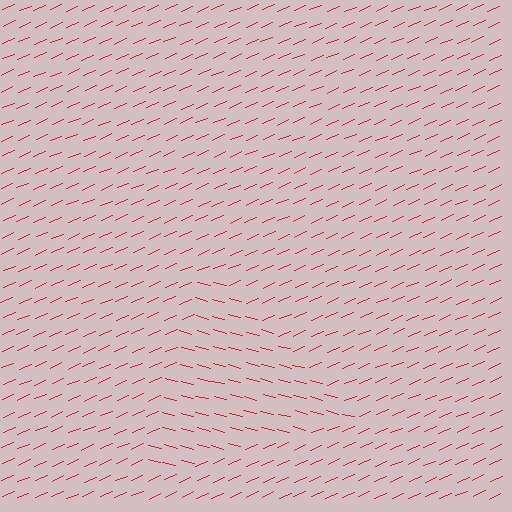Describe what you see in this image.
The image is filled with small red line segments. A triangle region in the image has lines oriented differently from the surrounding lines, creating a visible texture boundary.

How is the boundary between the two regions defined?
The boundary is defined purely by a change in line orientation (approximately 38 degrees difference). All lines are the same color and thickness.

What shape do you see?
I see a triangle.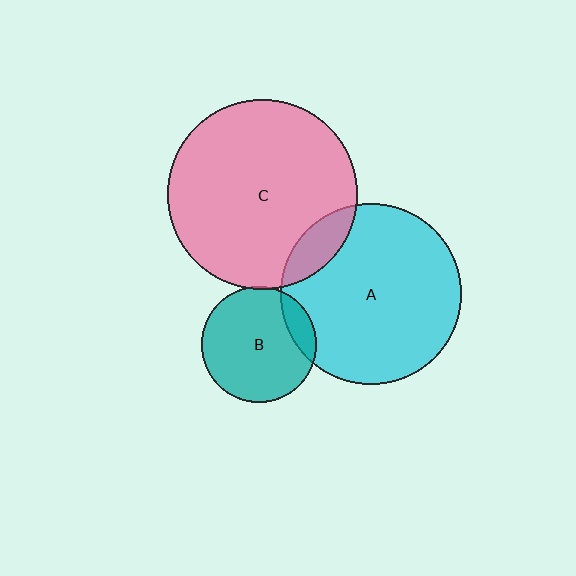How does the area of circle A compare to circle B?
Approximately 2.5 times.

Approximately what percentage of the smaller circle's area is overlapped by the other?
Approximately 10%.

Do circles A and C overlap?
Yes.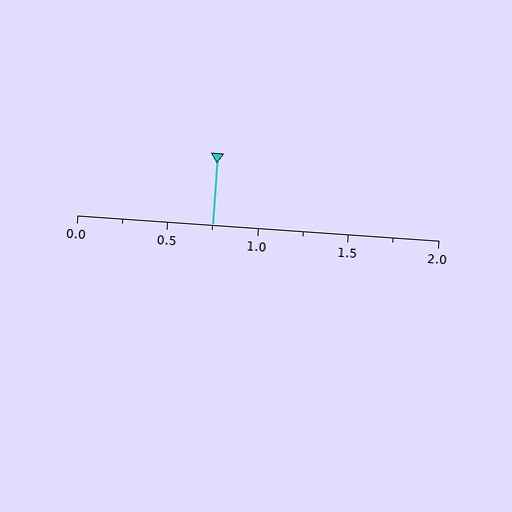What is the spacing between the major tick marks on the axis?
The major ticks are spaced 0.5 apart.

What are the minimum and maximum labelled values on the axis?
The axis runs from 0.0 to 2.0.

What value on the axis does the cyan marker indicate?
The marker indicates approximately 0.75.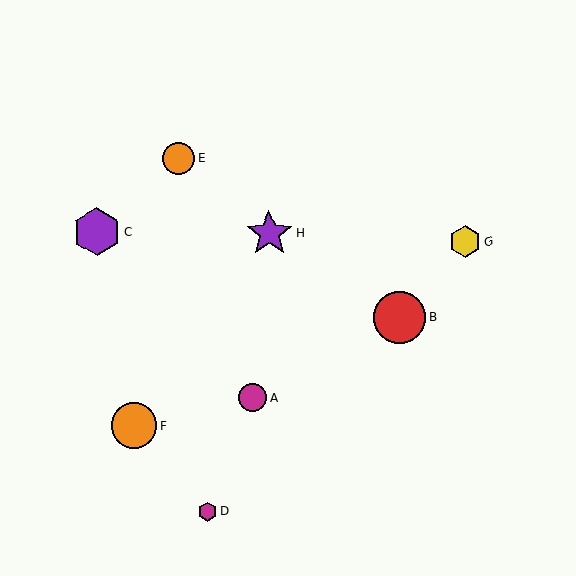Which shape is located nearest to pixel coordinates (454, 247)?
The yellow hexagon (labeled G) at (465, 241) is nearest to that location.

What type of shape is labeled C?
Shape C is a purple hexagon.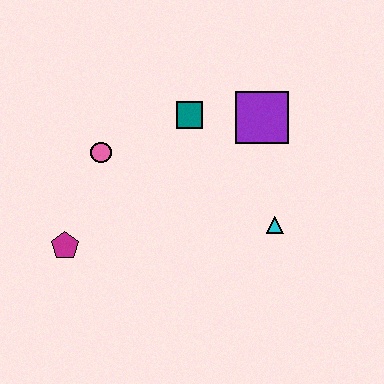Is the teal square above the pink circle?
Yes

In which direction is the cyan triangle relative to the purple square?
The cyan triangle is below the purple square.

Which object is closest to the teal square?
The purple square is closest to the teal square.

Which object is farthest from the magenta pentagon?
The purple square is farthest from the magenta pentagon.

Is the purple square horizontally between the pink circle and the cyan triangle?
Yes